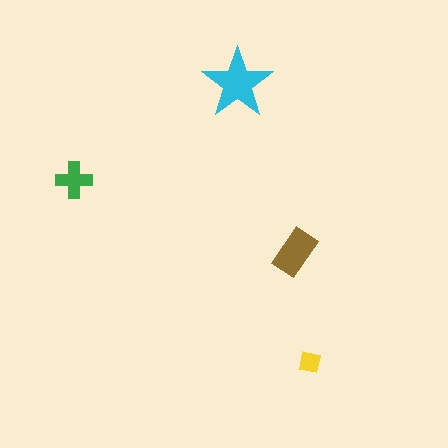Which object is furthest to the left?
The green cross is leftmost.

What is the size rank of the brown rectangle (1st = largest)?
2nd.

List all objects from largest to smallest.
The cyan star, the brown rectangle, the green cross, the yellow square.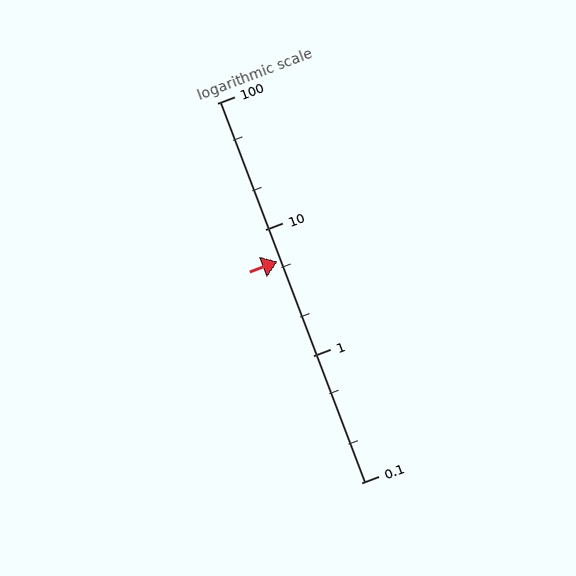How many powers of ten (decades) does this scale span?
The scale spans 3 decades, from 0.1 to 100.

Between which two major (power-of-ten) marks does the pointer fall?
The pointer is between 1 and 10.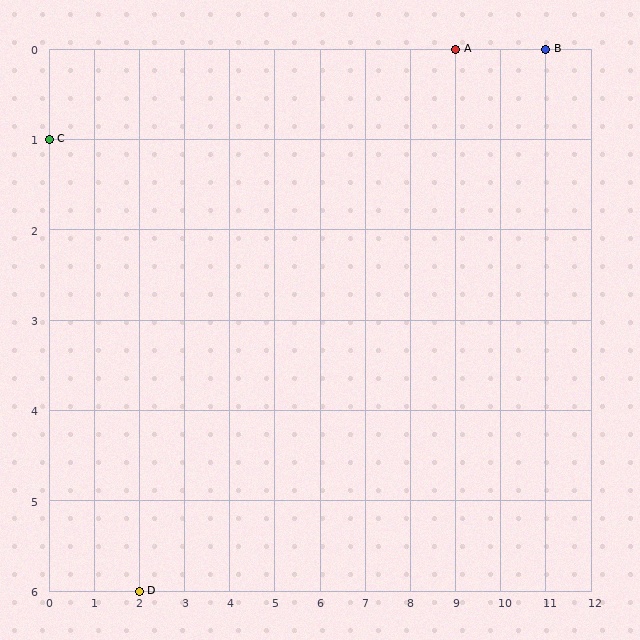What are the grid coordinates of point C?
Point C is at grid coordinates (0, 1).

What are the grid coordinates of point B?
Point B is at grid coordinates (11, 0).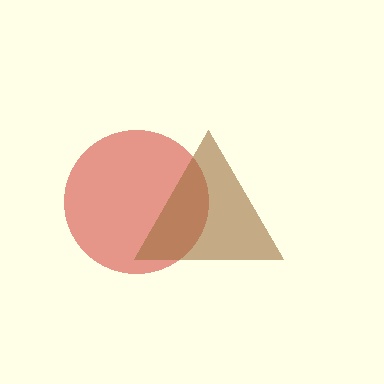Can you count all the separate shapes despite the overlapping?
Yes, there are 2 separate shapes.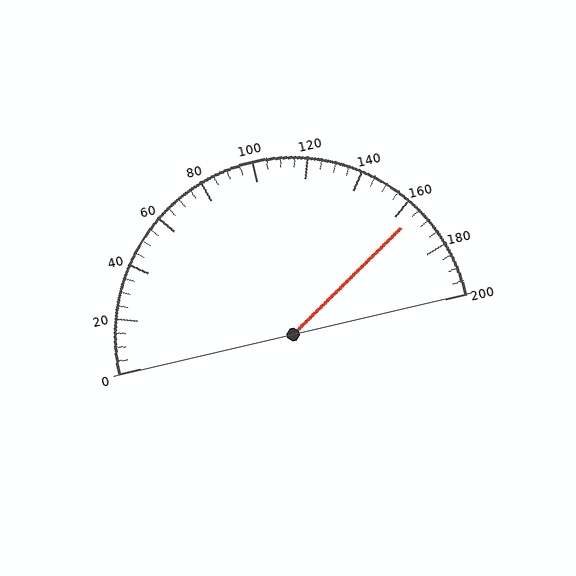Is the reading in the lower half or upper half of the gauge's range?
The reading is in the upper half of the range (0 to 200).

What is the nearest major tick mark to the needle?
The nearest major tick mark is 160.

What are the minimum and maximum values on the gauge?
The gauge ranges from 0 to 200.